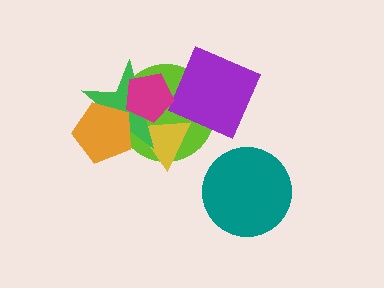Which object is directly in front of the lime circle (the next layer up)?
The yellow triangle is directly in front of the lime circle.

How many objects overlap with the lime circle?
5 objects overlap with the lime circle.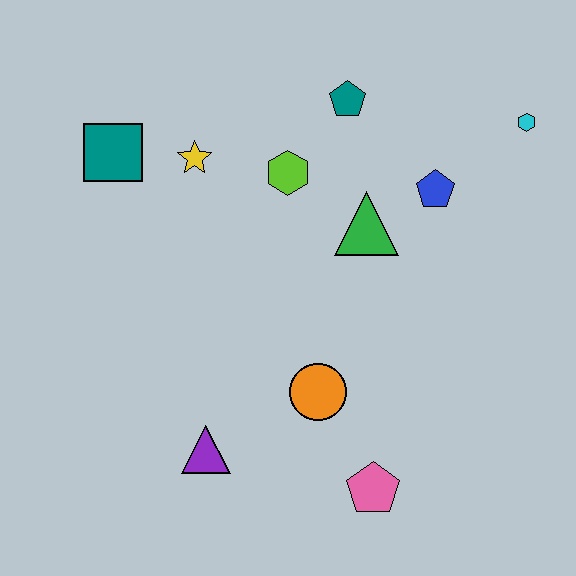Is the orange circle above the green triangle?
No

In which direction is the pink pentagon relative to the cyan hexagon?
The pink pentagon is below the cyan hexagon.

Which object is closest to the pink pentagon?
The orange circle is closest to the pink pentagon.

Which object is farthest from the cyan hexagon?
The purple triangle is farthest from the cyan hexagon.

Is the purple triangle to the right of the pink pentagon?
No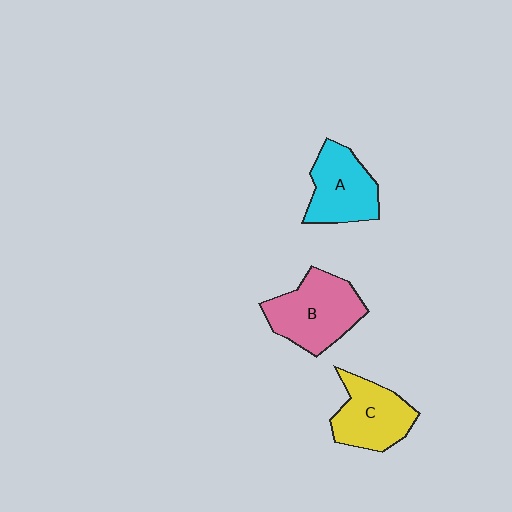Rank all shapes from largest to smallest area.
From largest to smallest: B (pink), C (yellow), A (cyan).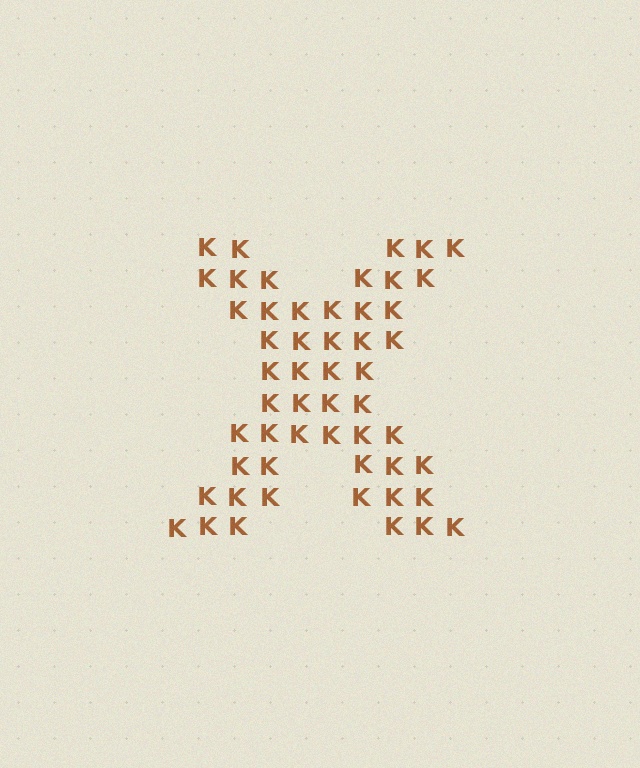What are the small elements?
The small elements are letter K's.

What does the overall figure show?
The overall figure shows the letter X.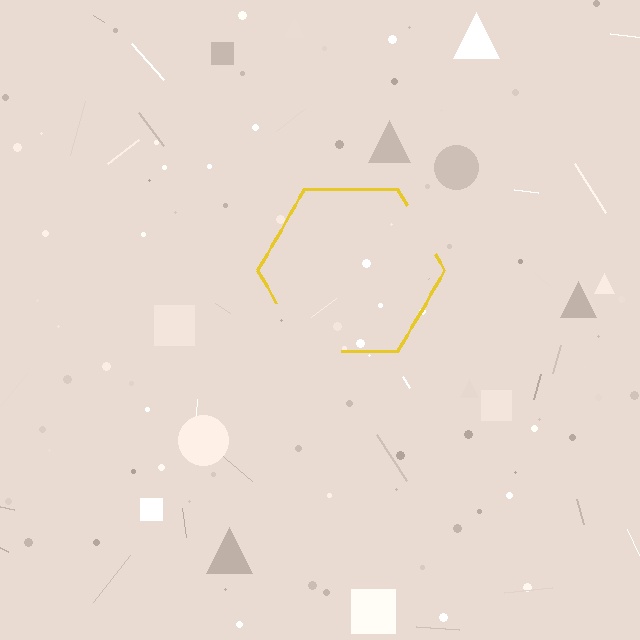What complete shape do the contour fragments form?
The contour fragments form a hexagon.